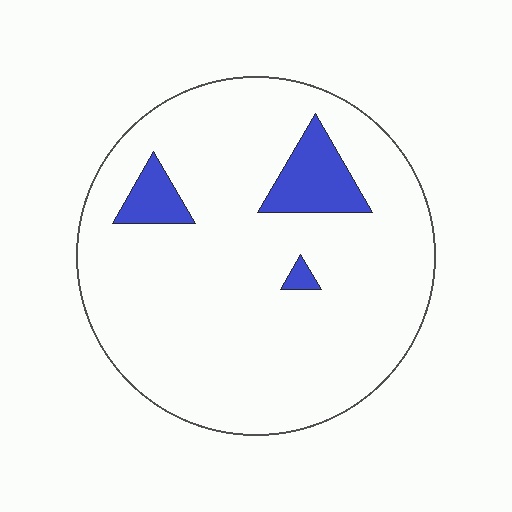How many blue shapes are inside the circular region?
3.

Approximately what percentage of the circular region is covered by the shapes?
Approximately 10%.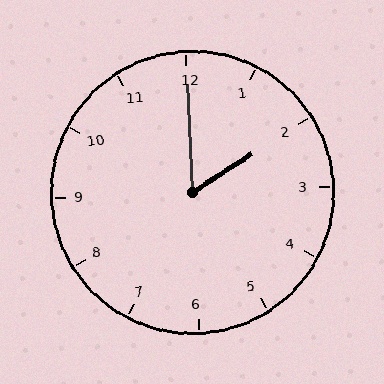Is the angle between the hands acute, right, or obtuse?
It is acute.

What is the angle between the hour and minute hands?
Approximately 60 degrees.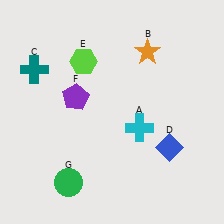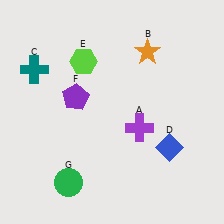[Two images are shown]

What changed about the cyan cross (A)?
In Image 1, A is cyan. In Image 2, it changed to purple.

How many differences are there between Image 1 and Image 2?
There is 1 difference between the two images.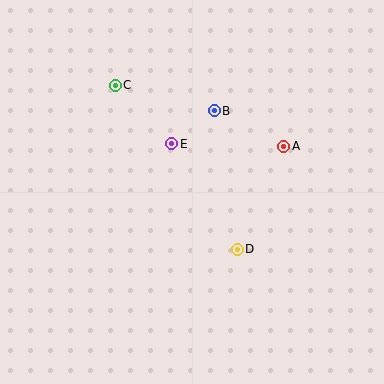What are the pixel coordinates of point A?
Point A is at (284, 146).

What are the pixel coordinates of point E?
Point E is at (172, 144).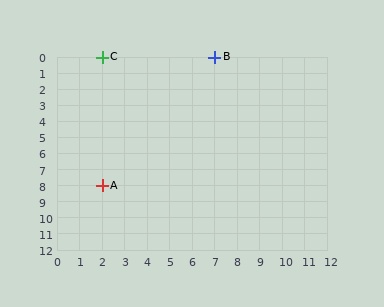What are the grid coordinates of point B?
Point B is at grid coordinates (7, 0).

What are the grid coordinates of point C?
Point C is at grid coordinates (2, 0).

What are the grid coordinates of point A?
Point A is at grid coordinates (2, 8).